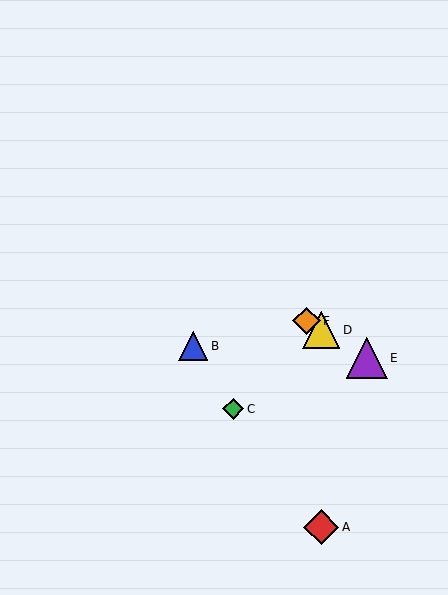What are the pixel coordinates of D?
Object D is at (321, 330).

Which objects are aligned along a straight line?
Objects D, E, F are aligned along a straight line.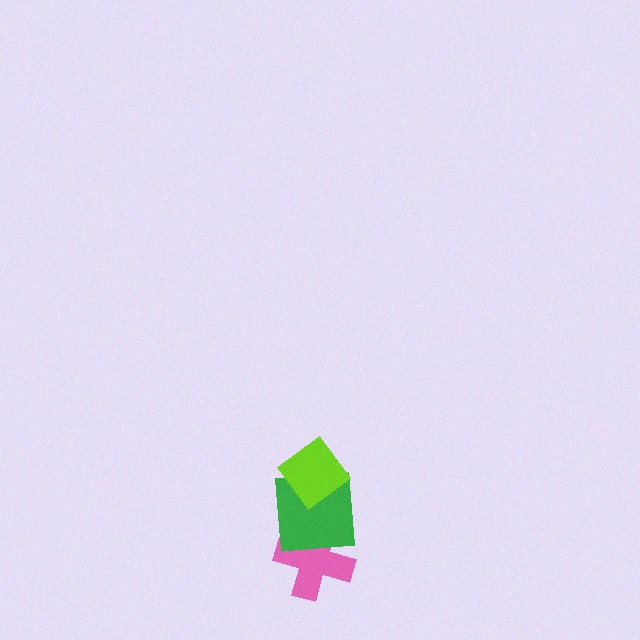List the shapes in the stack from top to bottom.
From top to bottom: the lime diamond, the green square, the pink cross.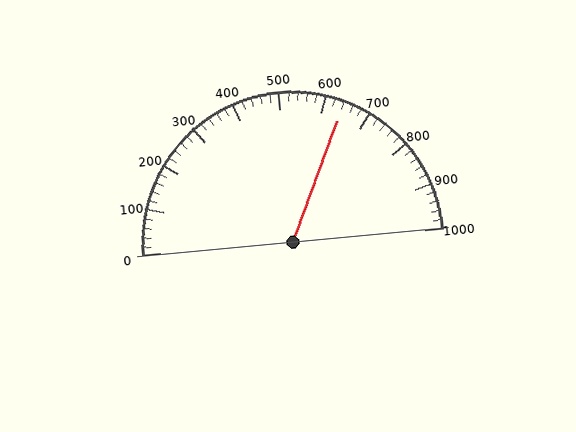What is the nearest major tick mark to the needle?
The nearest major tick mark is 600.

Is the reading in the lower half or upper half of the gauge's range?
The reading is in the upper half of the range (0 to 1000).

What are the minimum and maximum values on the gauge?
The gauge ranges from 0 to 1000.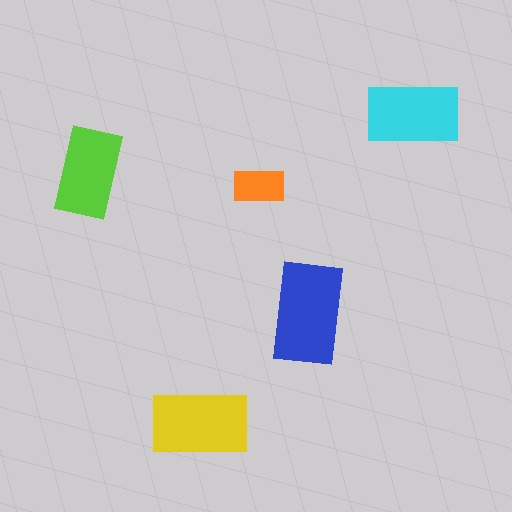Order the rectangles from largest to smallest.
the blue one, the yellow one, the cyan one, the lime one, the orange one.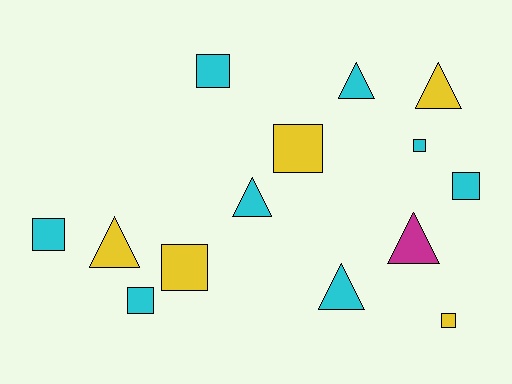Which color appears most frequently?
Cyan, with 8 objects.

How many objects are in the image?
There are 14 objects.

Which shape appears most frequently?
Square, with 8 objects.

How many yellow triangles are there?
There are 2 yellow triangles.